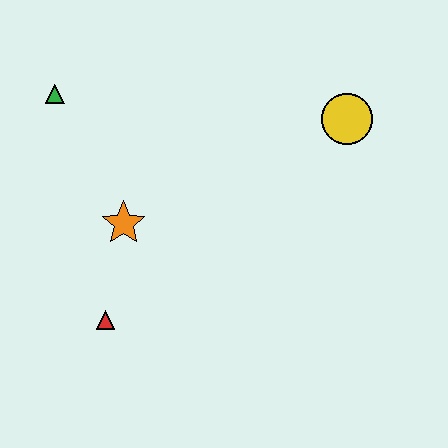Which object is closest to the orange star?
The red triangle is closest to the orange star.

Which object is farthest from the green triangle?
The yellow circle is farthest from the green triangle.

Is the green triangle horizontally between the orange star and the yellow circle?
No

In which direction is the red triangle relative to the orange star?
The red triangle is below the orange star.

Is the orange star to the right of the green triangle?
Yes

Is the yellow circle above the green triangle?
No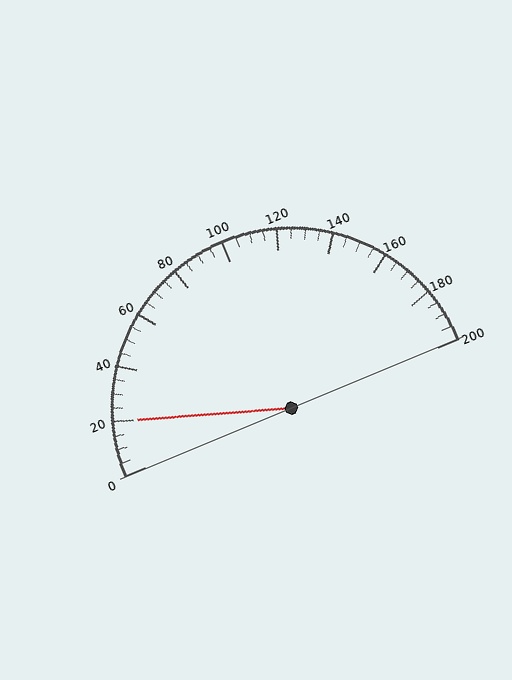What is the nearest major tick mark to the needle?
The nearest major tick mark is 20.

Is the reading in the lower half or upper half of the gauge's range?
The reading is in the lower half of the range (0 to 200).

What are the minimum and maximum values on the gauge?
The gauge ranges from 0 to 200.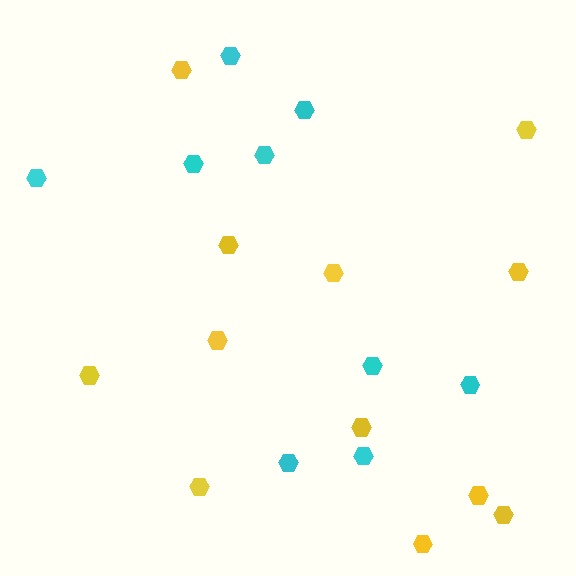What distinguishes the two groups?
There are 2 groups: one group of yellow hexagons (12) and one group of cyan hexagons (9).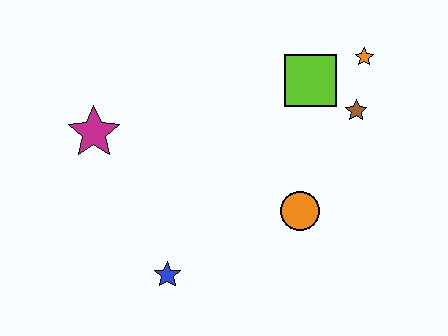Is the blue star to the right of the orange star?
No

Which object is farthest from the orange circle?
The magenta star is farthest from the orange circle.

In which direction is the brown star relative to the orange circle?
The brown star is above the orange circle.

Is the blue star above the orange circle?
No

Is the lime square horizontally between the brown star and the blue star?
Yes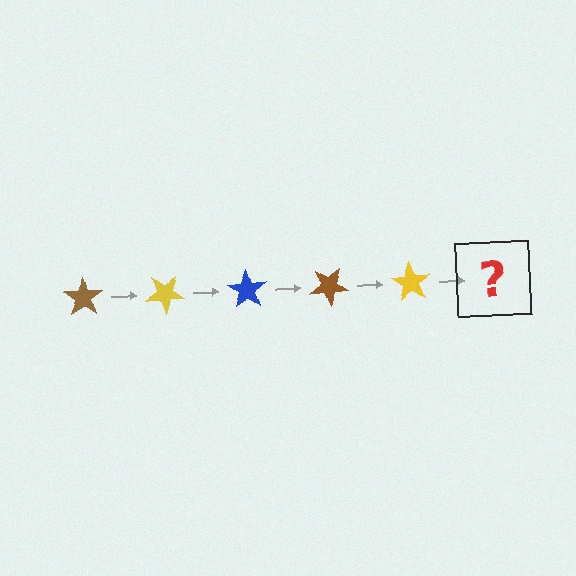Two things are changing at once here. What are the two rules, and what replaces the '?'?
The two rules are that it rotates 35 degrees each step and the color cycles through brown, yellow, and blue. The '?' should be a blue star, rotated 175 degrees from the start.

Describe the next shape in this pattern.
It should be a blue star, rotated 175 degrees from the start.